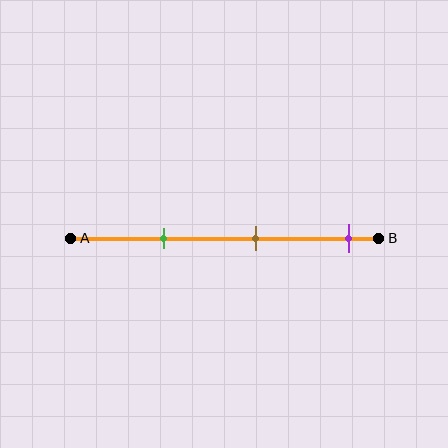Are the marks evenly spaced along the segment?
Yes, the marks are approximately evenly spaced.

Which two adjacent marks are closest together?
The green and brown marks are the closest adjacent pair.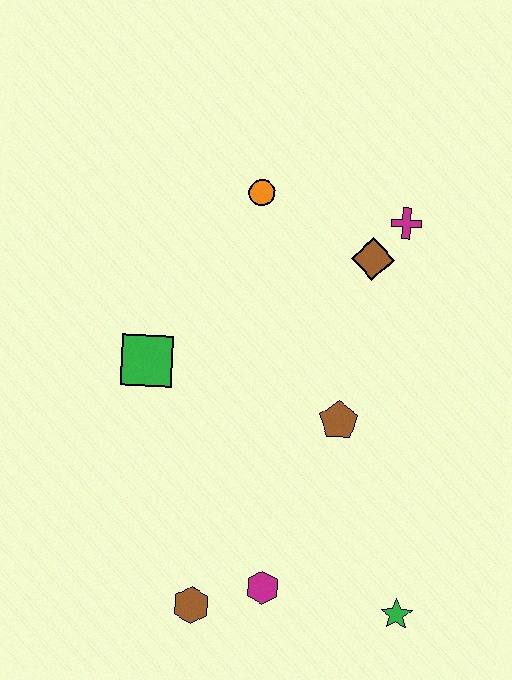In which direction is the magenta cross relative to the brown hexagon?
The magenta cross is above the brown hexagon.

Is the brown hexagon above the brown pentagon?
No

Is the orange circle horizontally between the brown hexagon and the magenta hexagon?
Yes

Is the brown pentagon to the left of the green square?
No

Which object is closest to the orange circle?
The brown diamond is closest to the orange circle.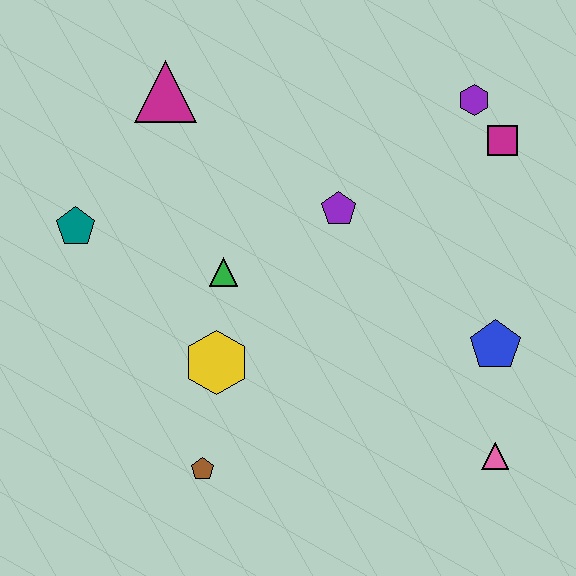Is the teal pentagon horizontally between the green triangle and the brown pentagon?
No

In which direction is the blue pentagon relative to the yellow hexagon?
The blue pentagon is to the right of the yellow hexagon.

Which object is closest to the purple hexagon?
The magenta square is closest to the purple hexagon.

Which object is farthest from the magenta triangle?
The pink triangle is farthest from the magenta triangle.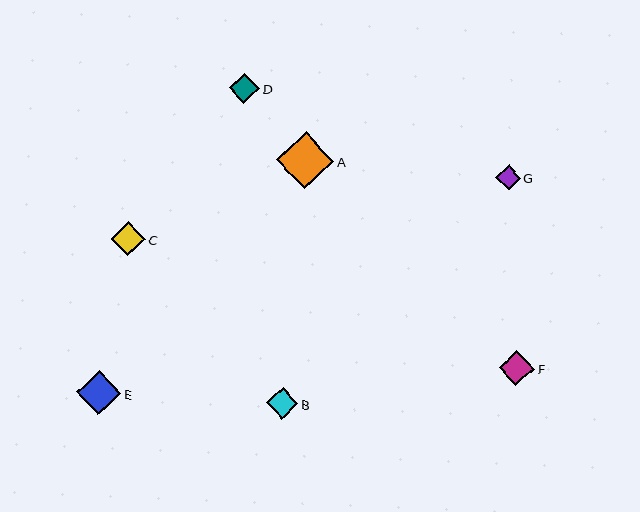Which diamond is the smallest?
Diamond G is the smallest with a size of approximately 25 pixels.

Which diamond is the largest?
Diamond A is the largest with a size of approximately 57 pixels.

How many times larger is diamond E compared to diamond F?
Diamond E is approximately 1.2 times the size of diamond F.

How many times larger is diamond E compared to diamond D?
Diamond E is approximately 1.5 times the size of diamond D.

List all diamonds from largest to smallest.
From largest to smallest: A, E, F, C, B, D, G.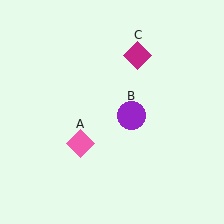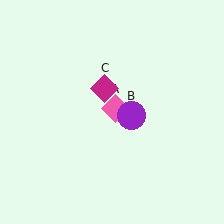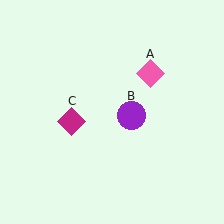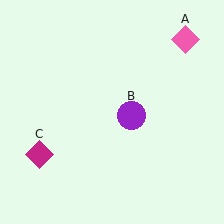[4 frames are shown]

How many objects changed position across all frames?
2 objects changed position: pink diamond (object A), magenta diamond (object C).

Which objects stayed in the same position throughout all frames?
Purple circle (object B) remained stationary.